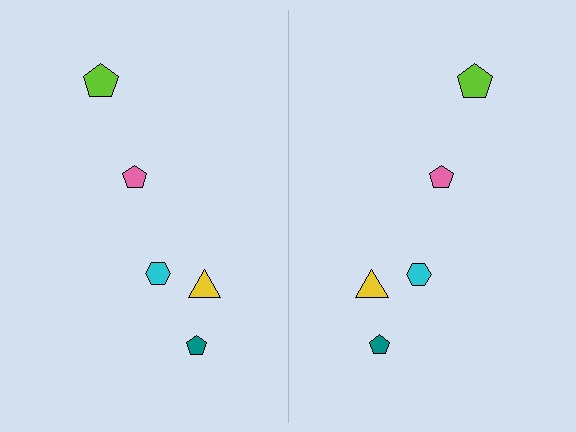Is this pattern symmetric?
Yes, this pattern has bilateral (reflection) symmetry.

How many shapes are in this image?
There are 10 shapes in this image.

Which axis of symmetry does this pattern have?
The pattern has a vertical axis of symmetry running through the center of the image.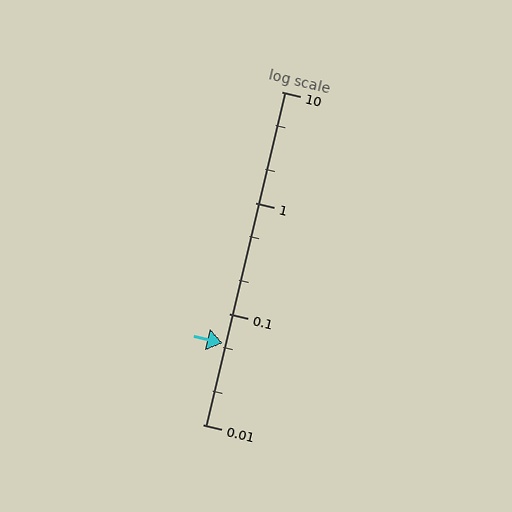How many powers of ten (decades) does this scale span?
The scale spans 3 decades, from 0.01 to 10.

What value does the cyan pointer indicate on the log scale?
The pointer indicates approximately 0.054.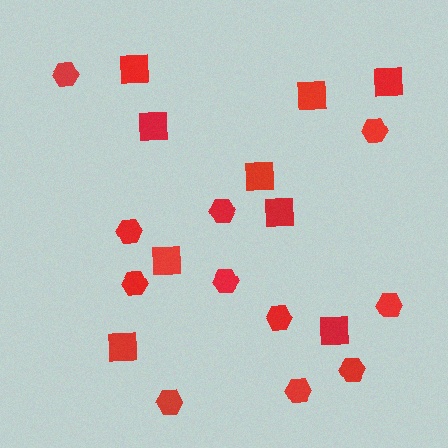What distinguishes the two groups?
There are 2 groups: one group of hexagons (11) and one group of squares (9).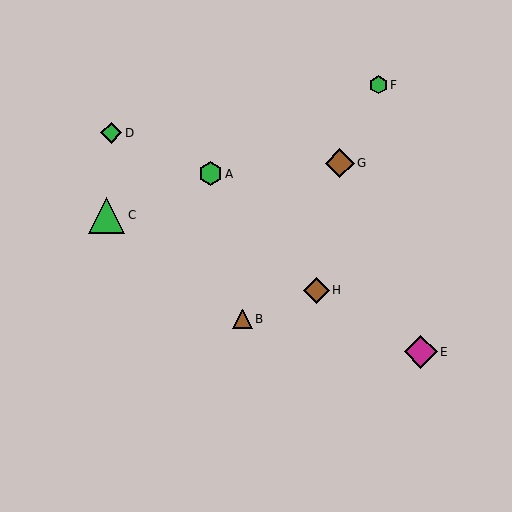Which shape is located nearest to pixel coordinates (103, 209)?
The green triangle (labeled C) at (107, 215) is nearest to that location.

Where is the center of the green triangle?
The center of the green triangle is at (107, 215).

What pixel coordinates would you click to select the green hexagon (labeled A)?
Click at (210, 174) to select the green hexagon A.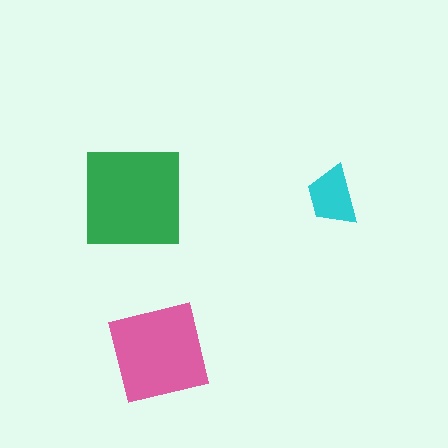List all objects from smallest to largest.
The cyan trapezoid, the pink square, the green square.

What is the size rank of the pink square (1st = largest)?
2nd.